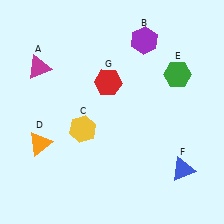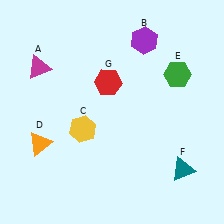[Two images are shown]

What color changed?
The triangle (F) changed from blue in Image 1 to teal in Image 2.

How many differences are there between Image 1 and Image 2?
There is 1 difference between the two images.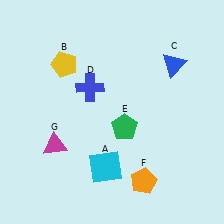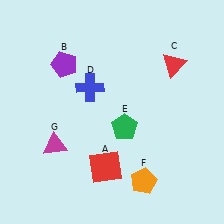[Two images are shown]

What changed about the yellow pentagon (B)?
In Image 1, B is yellow. In Image 2, it changed to purple.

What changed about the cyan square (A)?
In Image 1, A is cyan. In Image 2, it changed to red.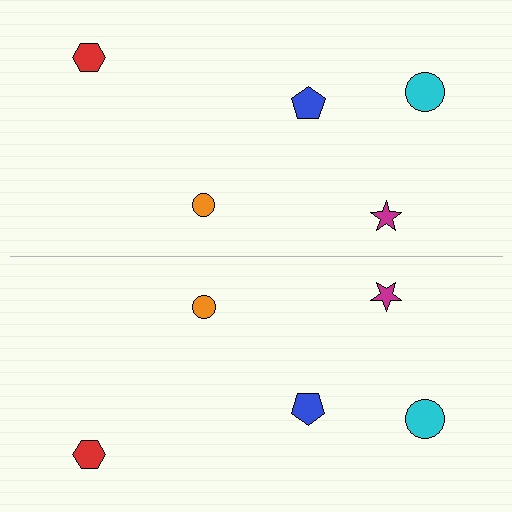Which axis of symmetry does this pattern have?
The pattern has a horizontal axis of symmetry running through the center of the image.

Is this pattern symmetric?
Yes, this pattern has bilateral (reflection) symmetry.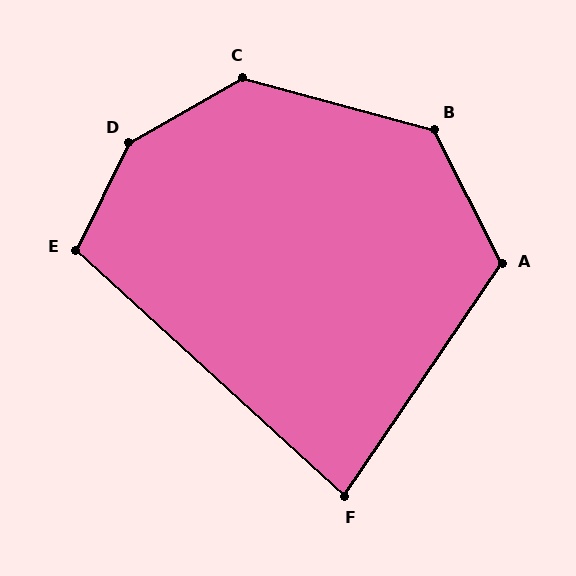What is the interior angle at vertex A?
Approximately 119 degrees (obtuse).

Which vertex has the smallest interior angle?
F, at approximately 82 degrees.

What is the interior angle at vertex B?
Approximately 132 degrees (obtuse).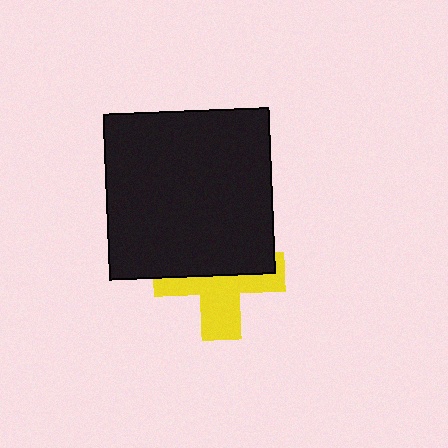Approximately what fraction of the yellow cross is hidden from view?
Roughly 50% of the yellow cross is hidden behind the black square.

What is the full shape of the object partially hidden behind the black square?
The partially hidden object is a yellow cross.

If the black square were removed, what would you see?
You would see the complete yellow cross.